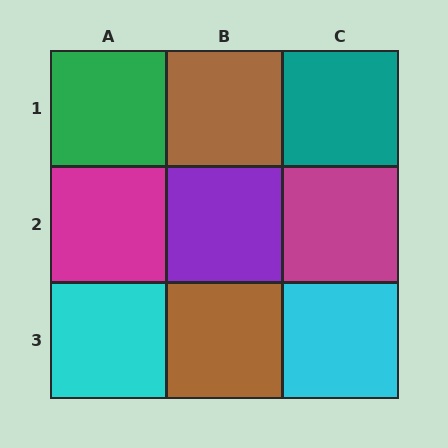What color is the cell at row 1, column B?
Brown.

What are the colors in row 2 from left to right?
Magenta, purple, magenta.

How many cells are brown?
2 cells are brown.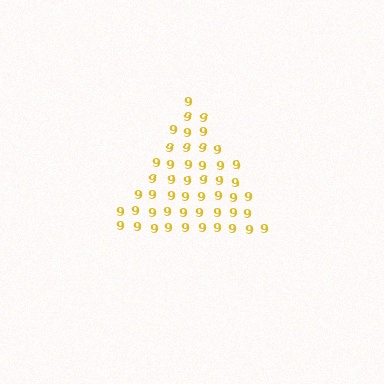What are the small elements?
The small elements are digit 9's.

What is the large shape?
The large shape is a triangle.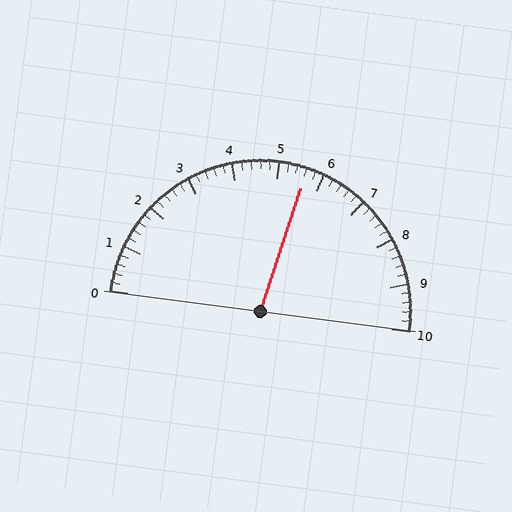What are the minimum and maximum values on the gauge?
The gauge ranges from 0 to 10.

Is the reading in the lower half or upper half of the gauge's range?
The reading is in the upper half of the range (0 to 10).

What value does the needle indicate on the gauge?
The needle indicates approximately 5.6.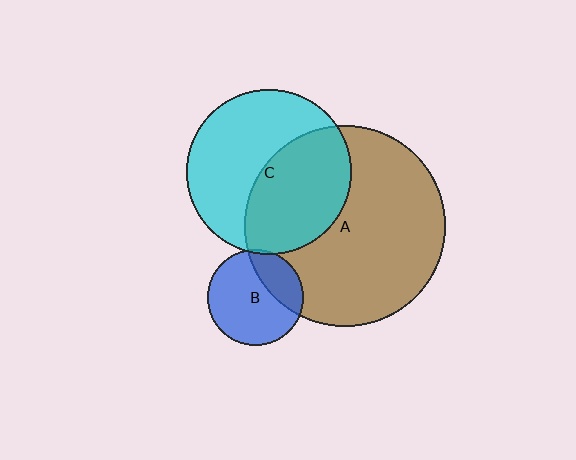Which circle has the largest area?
Circle A (brown).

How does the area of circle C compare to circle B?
Approximately 3.0 times.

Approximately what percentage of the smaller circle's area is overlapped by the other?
Approximately 45%.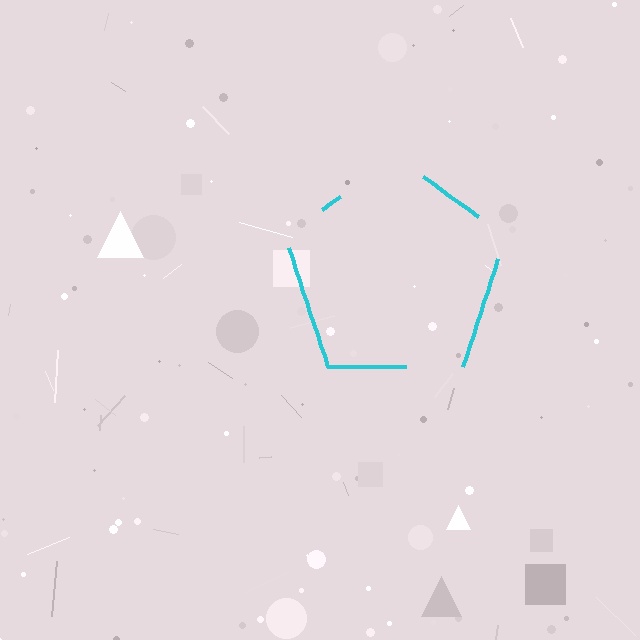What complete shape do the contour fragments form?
The contour fragments form a pentagon.